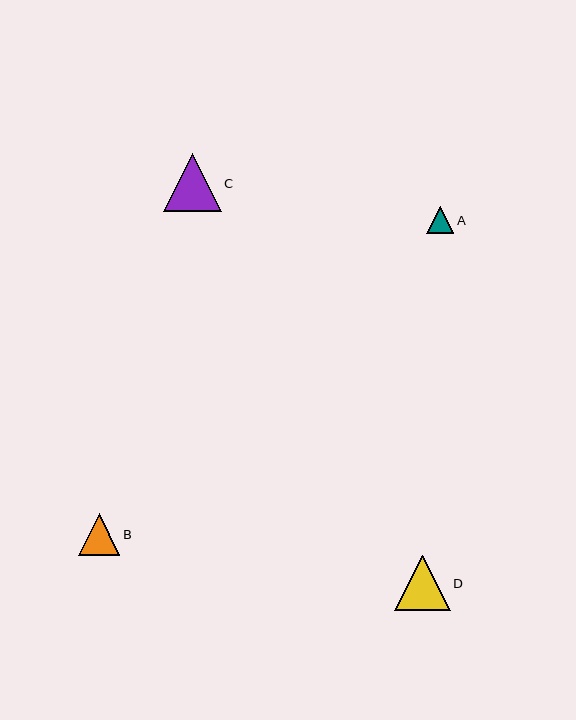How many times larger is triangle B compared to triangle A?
Triangle B is approximately 1.5 times the size of triangle A.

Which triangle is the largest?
Triangle C is the largest with a size of approximately 58 pixels.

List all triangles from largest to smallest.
From largest to smallest: C, D, B, A.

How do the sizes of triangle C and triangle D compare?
Triangle C and triangle D are approximately the same size.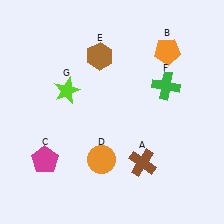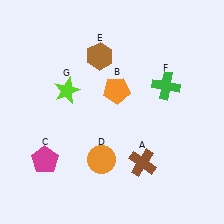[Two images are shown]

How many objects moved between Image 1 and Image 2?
1 object moved between the two images.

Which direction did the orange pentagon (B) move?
The orange pentagon (B) moved left.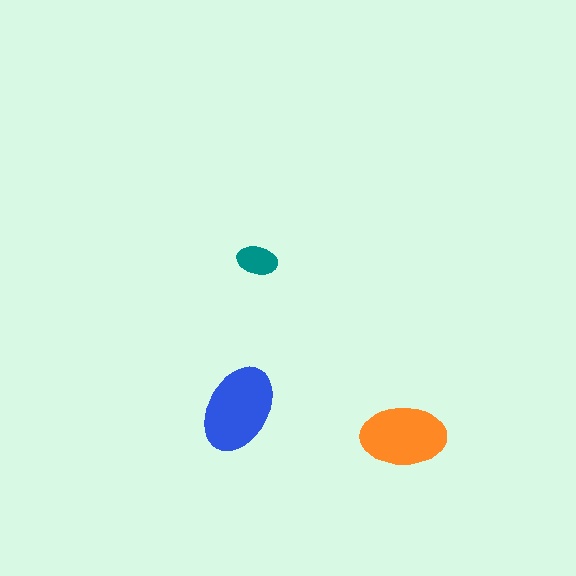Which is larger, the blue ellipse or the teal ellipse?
The blue one.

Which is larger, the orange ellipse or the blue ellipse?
The blue one.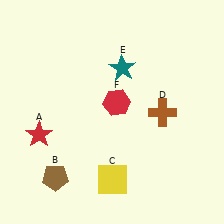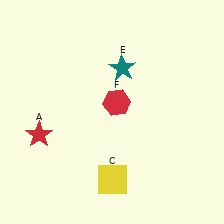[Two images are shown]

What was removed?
The brown cross (D), the brown pentagon (B) were removed in Image 2.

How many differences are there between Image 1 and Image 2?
There are 2 differences between the two images.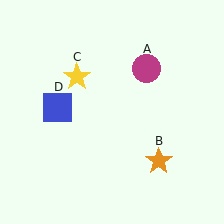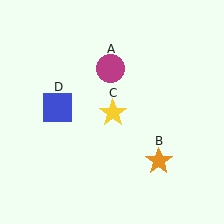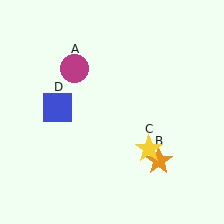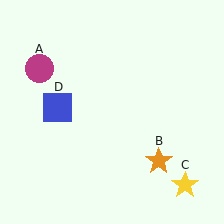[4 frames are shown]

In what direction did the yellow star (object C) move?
The yellow star (object C) moved down and to the right.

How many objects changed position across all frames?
2 objects changed position: magenta circle (object A), yellow star (object C).